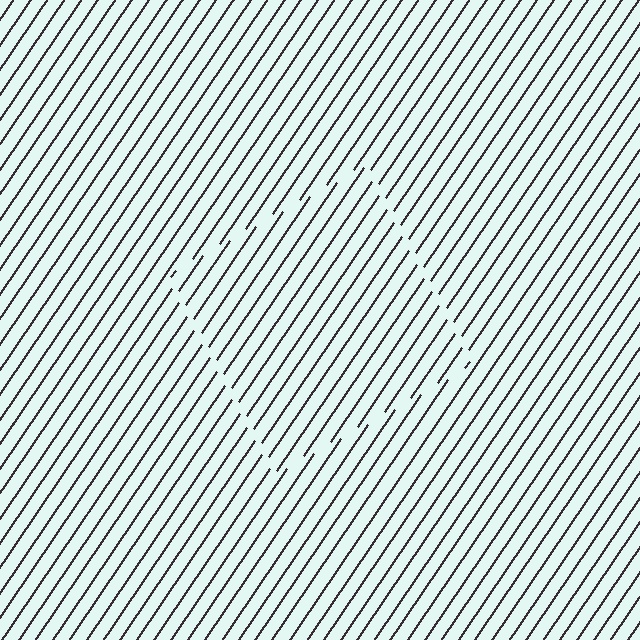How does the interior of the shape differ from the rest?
The interior of the shape contains the same grating, shifted by half a period — the contour is defined by the phase discontinuity where line-ends from the inner and outer gratings abut.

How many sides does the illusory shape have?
4 sides — the line-ends trace a square.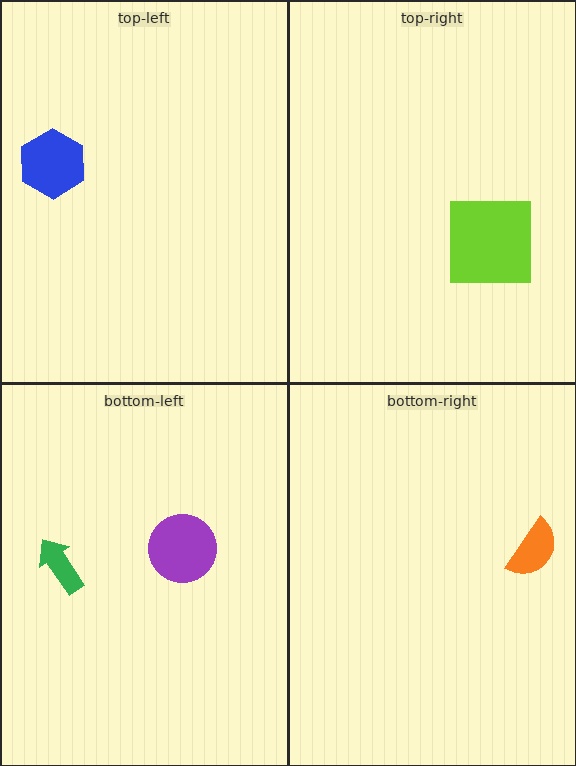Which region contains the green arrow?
The bottom-left region.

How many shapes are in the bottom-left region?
2.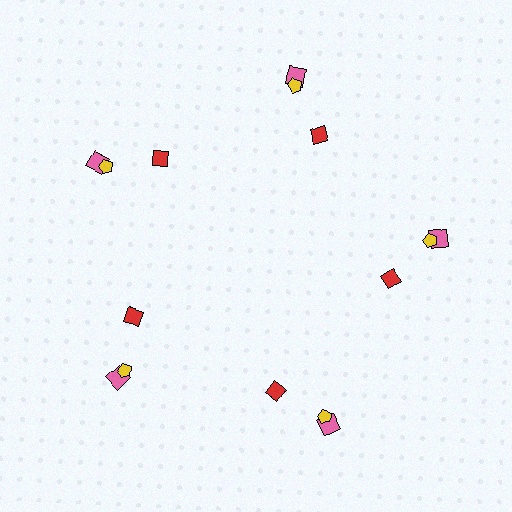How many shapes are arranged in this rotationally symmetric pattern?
There are 15 shapes, arranged in 5 groups of 3.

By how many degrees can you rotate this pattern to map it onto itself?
The pattern maps onto itself every 72 degrees of rotation.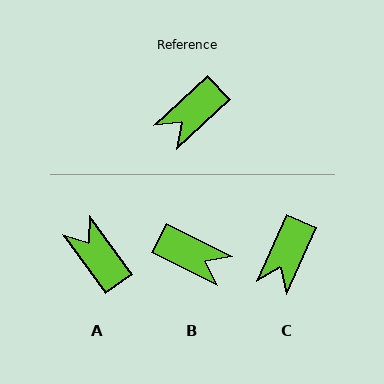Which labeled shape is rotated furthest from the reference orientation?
B, about 110 degrees away.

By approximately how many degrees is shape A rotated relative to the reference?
Approximately 97 degrees clockwise.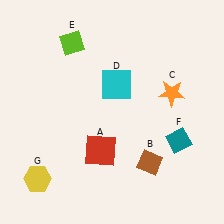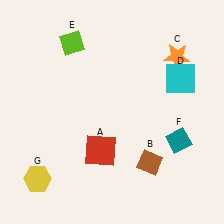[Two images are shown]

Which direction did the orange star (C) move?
The orange star (C) moved up.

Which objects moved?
The objects that moved are: the orange star (C), the cyan square (D).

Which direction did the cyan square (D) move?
The cyan square (D) moved right.